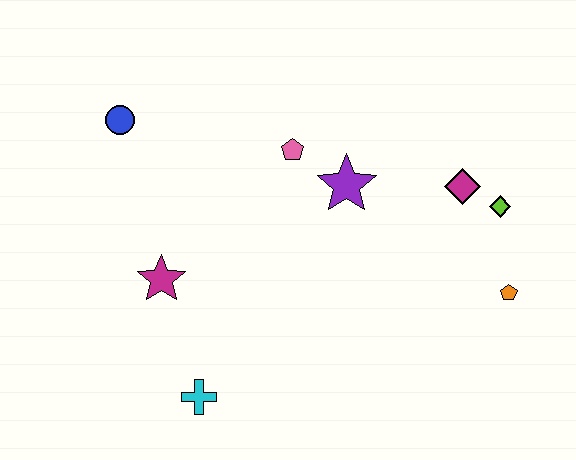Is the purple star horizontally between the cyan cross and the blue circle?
No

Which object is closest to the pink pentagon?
The purple star is closest to the pink pentagon.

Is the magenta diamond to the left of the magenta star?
No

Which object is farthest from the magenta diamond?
The blue circle is farthest from the magenta diamond.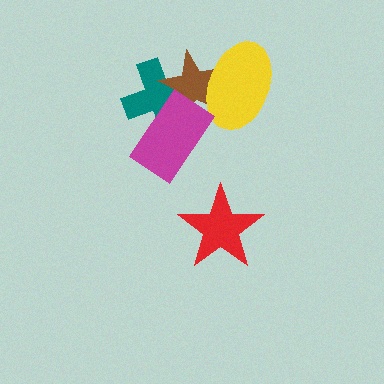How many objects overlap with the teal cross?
2 objects overlap with the teal cross.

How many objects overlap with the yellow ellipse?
1 object overlaps with the yellow ellipse.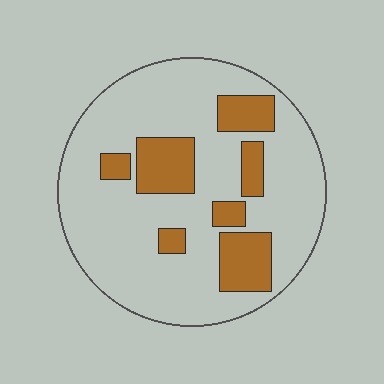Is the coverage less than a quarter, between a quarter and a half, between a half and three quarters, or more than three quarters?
Less than a quarter.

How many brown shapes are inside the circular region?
7.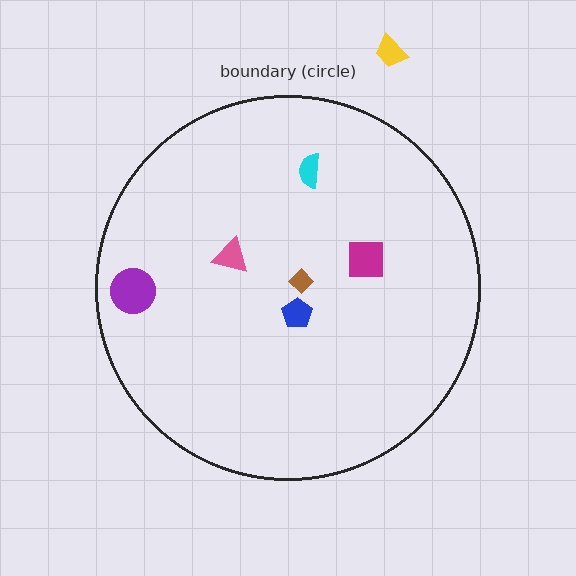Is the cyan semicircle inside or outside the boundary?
Inside.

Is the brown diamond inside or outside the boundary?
Inside.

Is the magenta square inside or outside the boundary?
Inside.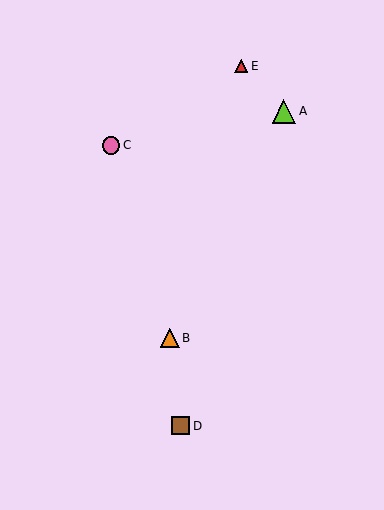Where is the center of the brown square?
The center of the brown square is at (181, 426).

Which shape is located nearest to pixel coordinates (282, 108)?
The lime triangle (labeled A) at (284, 111) is nearest to that location.